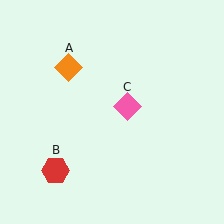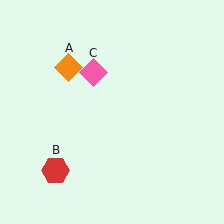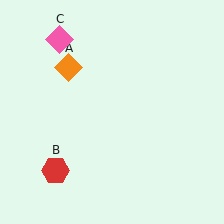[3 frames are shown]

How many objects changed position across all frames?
1 object changed position: pink diamond (object C).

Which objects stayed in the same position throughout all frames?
Orange diamond (object A) and red hexagon (object B) remained stationary.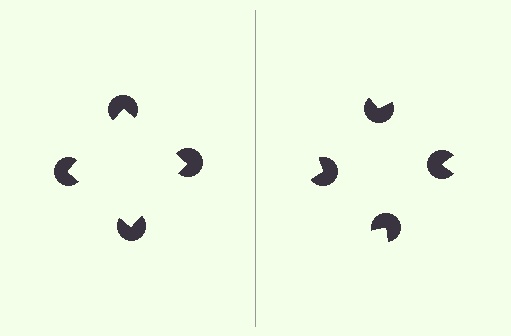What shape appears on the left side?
An illusory square.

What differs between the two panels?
The pac-man discs are positioned identically on both sides; only the wedge orientations differ. On the left they align to a square; on the right they are misaligned.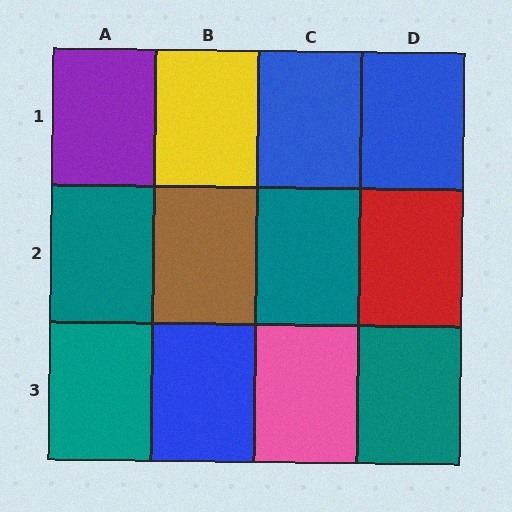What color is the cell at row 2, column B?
Brown.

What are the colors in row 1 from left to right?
Purple, yellow, blue, blue.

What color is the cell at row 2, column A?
Teal.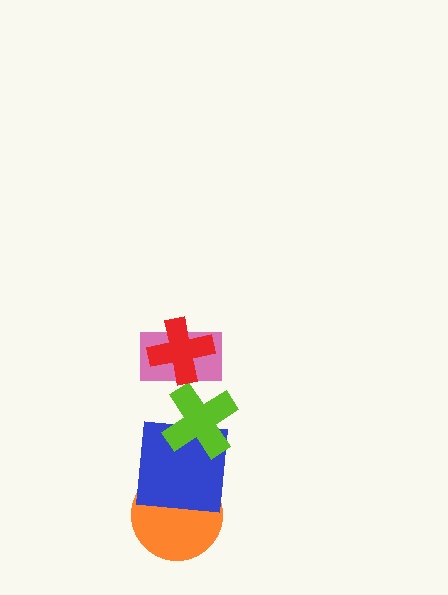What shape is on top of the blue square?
The lime cross is on top of the blue square.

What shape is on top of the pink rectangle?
The red cross is on top of the pink rectangle.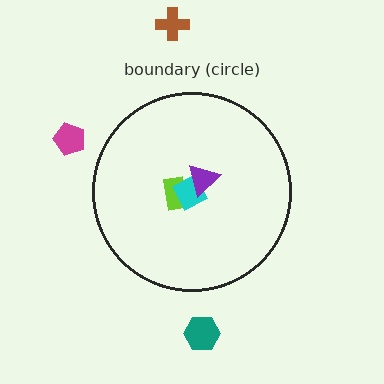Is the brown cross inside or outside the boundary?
Outside.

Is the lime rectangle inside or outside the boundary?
Inside.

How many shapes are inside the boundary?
3 inside, 3 outside.